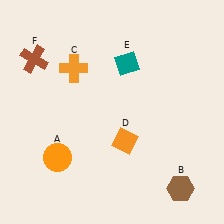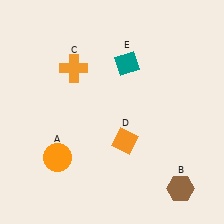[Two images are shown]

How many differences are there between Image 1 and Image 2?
There is 1 difference between the two images.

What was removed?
The brown cross (F) was removed in Image 2.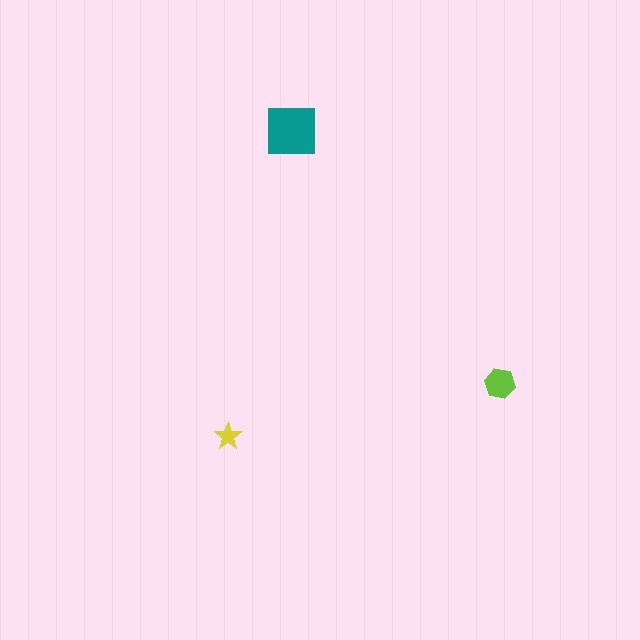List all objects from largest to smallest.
The teal square, the lime hexagon, the yellow star.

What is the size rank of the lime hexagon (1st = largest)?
2nd.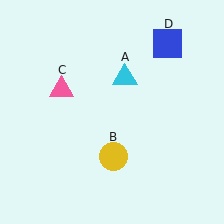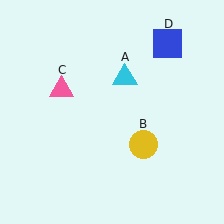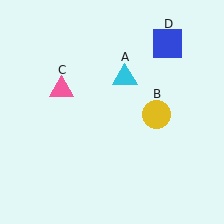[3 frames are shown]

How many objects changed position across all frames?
1 object changed position: yellow circle (object B).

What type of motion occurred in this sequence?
The yellow circle (object B) rotated counterclockwise around the center of the scene.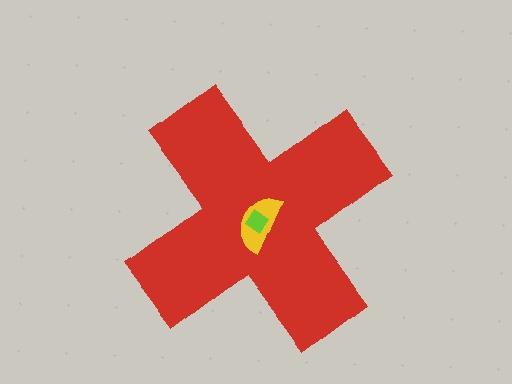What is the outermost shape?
The red cross.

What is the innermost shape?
The lime diamond.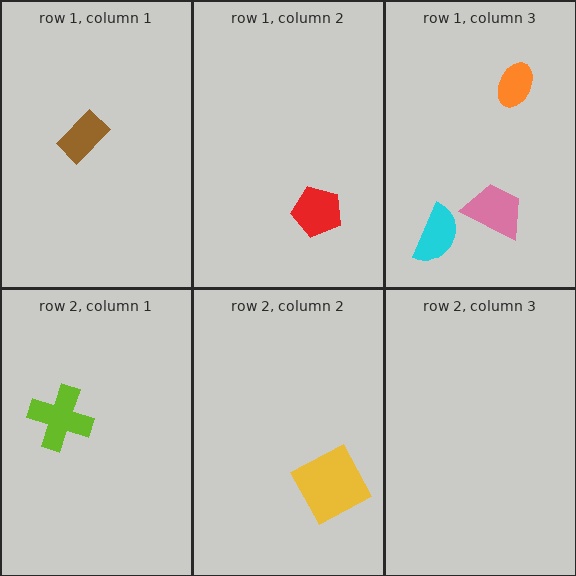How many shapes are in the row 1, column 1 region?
1.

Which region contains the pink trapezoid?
The row 1, column 3 region.